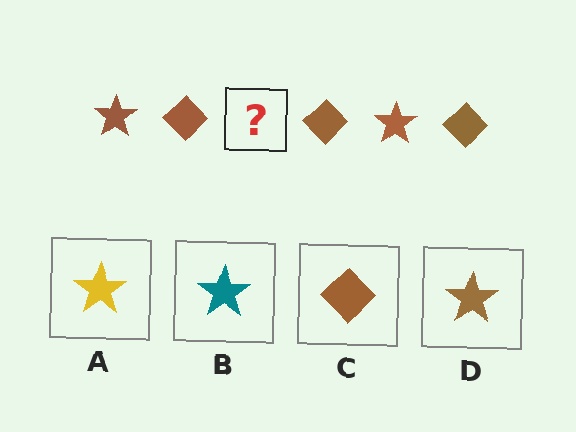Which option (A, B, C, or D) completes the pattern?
D.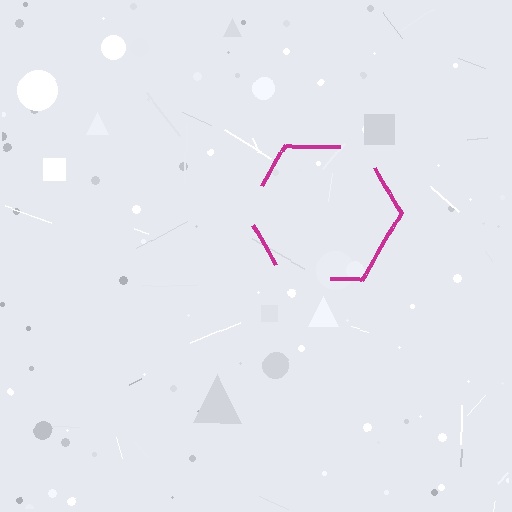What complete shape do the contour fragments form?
The contour fragments form a hexagon.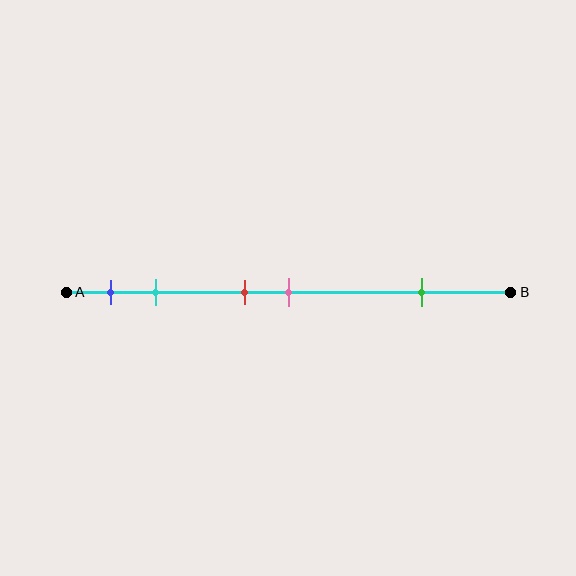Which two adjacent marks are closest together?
The red and pink marks are the closest adjacent pair.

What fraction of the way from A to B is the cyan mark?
The cyan mark is approximately 20% (0.2) of the way from A to B.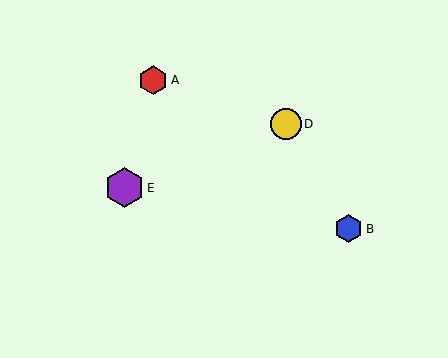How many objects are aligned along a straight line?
3 objects (C, D, E) are aligned along a straight line.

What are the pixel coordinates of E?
Object E is at (125, 188).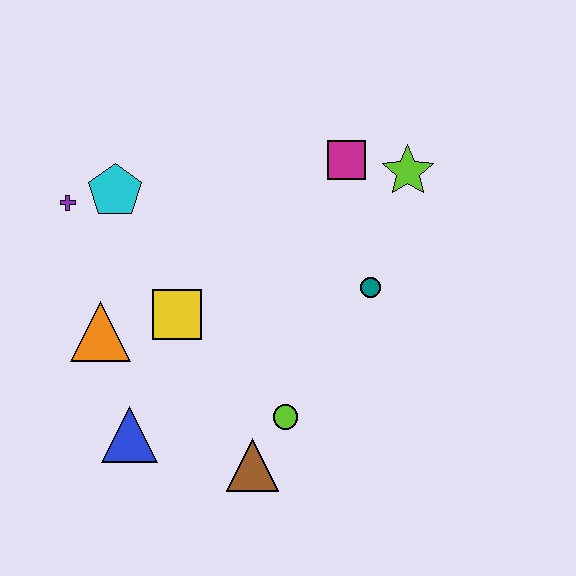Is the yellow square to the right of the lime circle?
No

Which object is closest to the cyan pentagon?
The purple cross is closest to the cyan pentagon.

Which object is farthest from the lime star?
The blue triangle is farthest from the lime star.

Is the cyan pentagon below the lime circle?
No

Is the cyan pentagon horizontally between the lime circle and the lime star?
No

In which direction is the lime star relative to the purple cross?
The lime star is to the right of the purple cross.